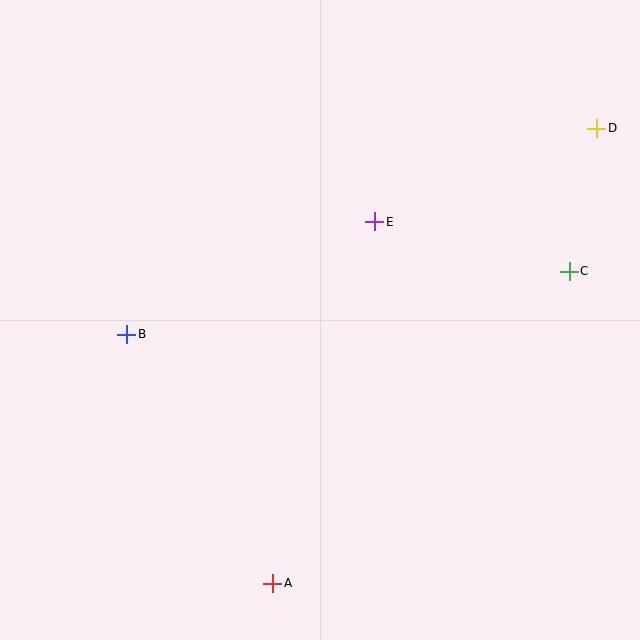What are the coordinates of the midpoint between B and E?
The midpoint between B and E is at (251, 278).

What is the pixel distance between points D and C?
The distance between D and C is 146 pixels.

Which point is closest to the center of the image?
Point E at (375, 222) is closest to the center.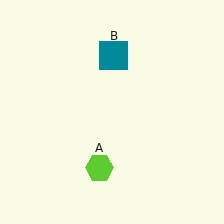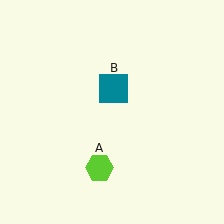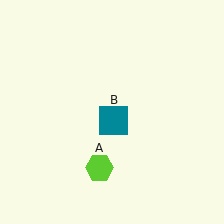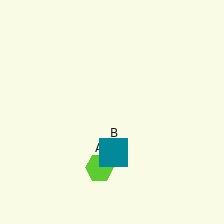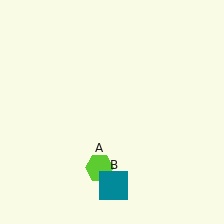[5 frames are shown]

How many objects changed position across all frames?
1 object changed position: teal square (object B).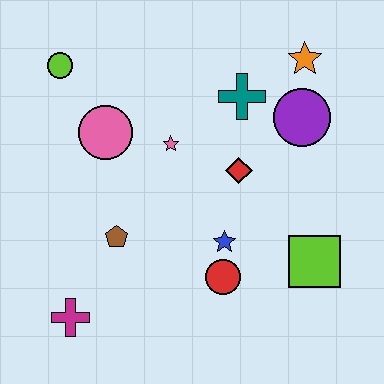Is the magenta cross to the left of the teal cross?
Yes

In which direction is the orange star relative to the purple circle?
The orange star is above the purple circle.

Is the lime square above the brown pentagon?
No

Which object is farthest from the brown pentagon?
The orange star is farthest from the brown pentagon.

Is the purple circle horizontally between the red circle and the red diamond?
No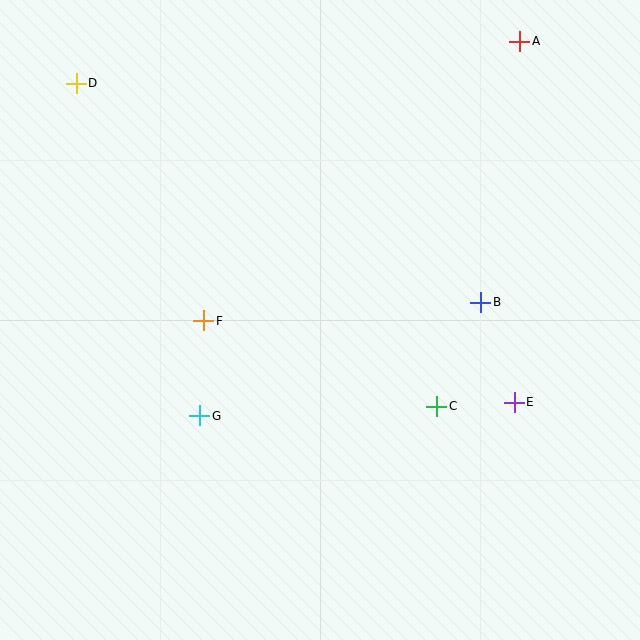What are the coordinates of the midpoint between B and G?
The midpoint between B and G is at (340, 359).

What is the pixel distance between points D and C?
The distance between D and C is 484 pixels.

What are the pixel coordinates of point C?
Point C is at (437, 406).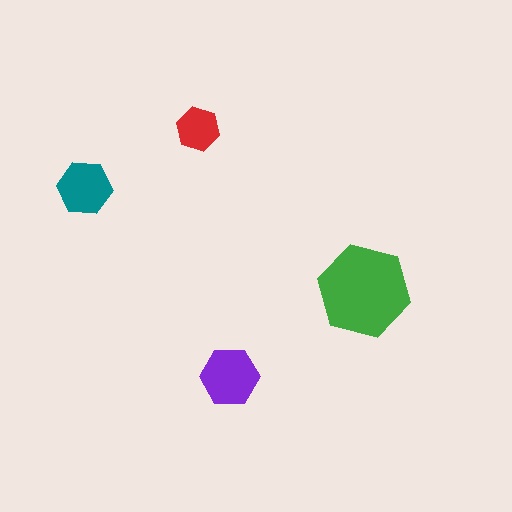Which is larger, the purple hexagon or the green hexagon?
The green one.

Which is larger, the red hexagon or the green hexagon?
The green one.